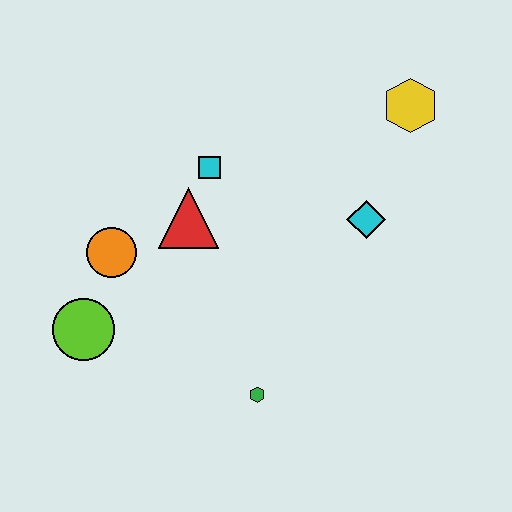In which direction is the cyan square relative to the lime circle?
The cyan square is above the lime circle.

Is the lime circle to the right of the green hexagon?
No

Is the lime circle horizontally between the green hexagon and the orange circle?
No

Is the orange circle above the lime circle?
Yes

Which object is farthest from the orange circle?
The yellow hexagon is farthest from the orange circle.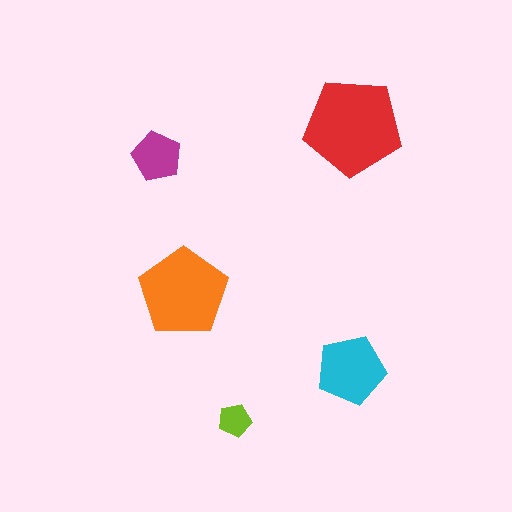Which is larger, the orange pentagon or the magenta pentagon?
The orange one.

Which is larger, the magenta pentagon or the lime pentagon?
The magenta one.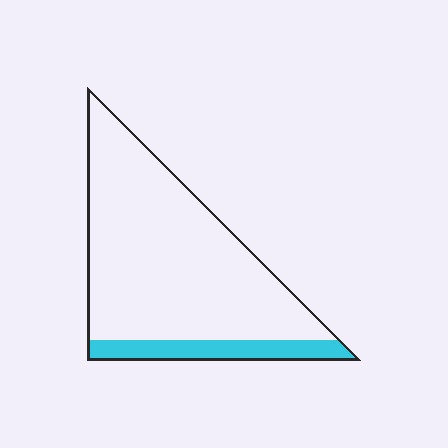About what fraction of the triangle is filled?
About one sixth (1/6).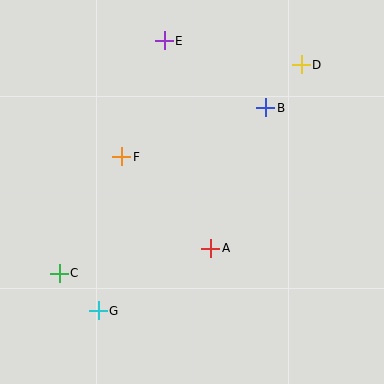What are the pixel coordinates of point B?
Point B is at (266, 108).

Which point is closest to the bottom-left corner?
Point G is closest to the bottom-left corner.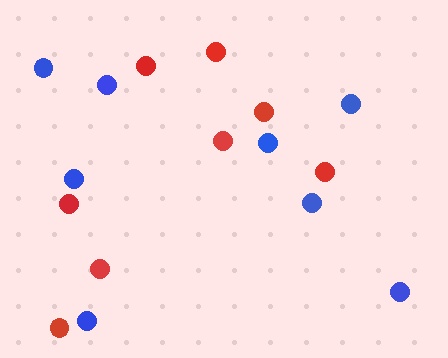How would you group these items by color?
There are 2 groups: one group of red circles (8) and one group of blue circles (8).